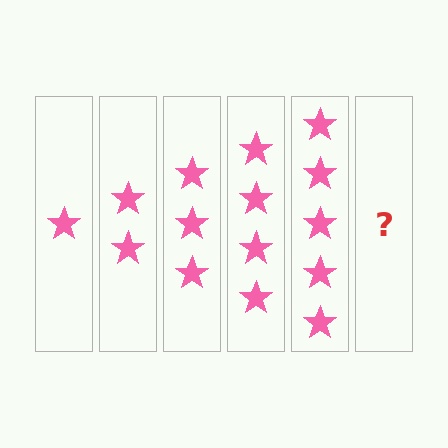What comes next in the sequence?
The next element should be 6 stars.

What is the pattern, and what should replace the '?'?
The pattern is that each step adds one more star. The '?' should be 6 stars.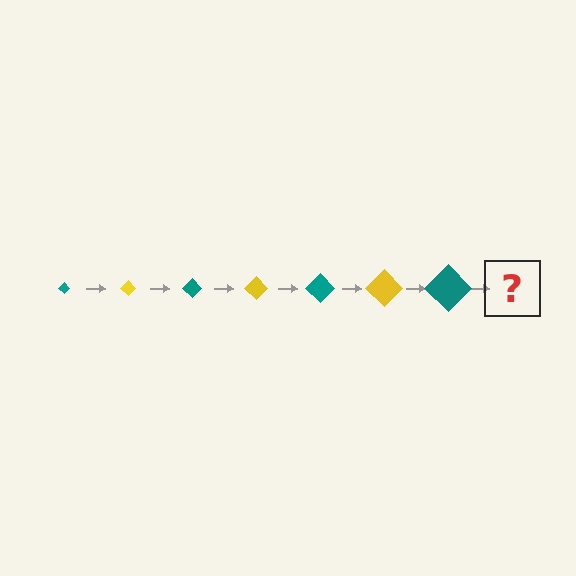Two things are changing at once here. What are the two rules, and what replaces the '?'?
The two rules are that the diamond grows larger each step and the color cycles through teal and yellow. The '?' should be a yellow diamond, larger than the previous one.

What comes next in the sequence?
The next element should be a yellow diamond, larger than the previous one.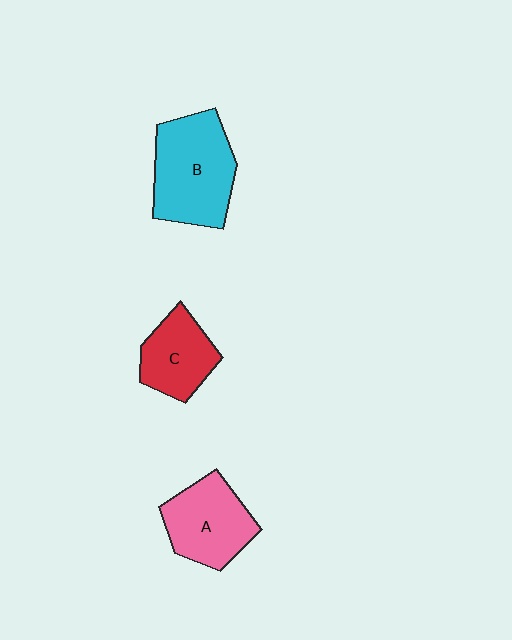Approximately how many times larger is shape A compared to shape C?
Approximately 1.2 times.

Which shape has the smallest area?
Shape C (red).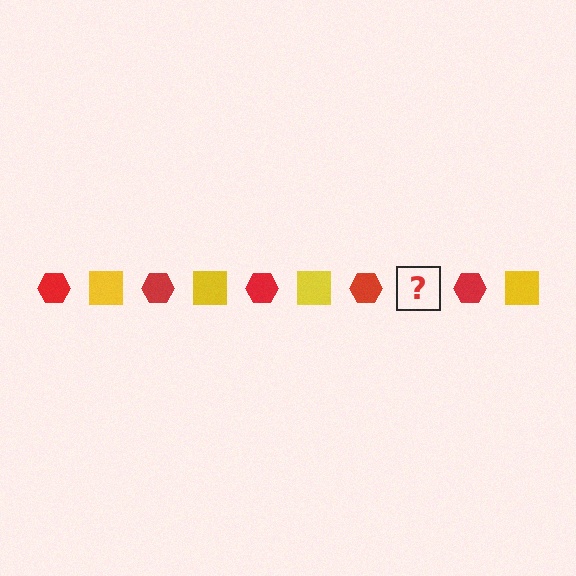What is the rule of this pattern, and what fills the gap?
The rule is that the pattern alternates between red hexagon and yellow square. The gap should be filled with a yellow square.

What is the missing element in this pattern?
The missing element is a yellow square.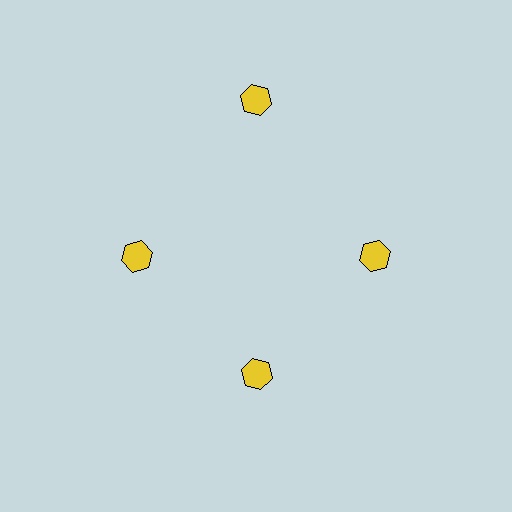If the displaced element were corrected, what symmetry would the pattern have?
It would have 4-fold rotational symmetry — the pattern would map onto itself every 90 degrees.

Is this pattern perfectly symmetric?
No. The 4 yellow hexagons are arranged in a ring, but one element near the 12 o'clock position is pushed outward from the center, breaking the 4-fold rotational symmetry.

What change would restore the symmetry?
The symmetry would be restored by moving it inward, back onto the ring so that all 4 hexagons sit at equal angles and equal distance from the center.